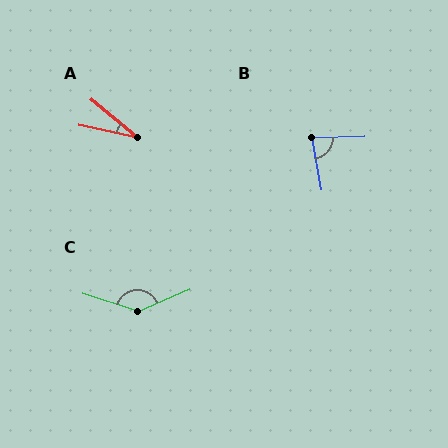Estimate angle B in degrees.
Approximately 81 degrees.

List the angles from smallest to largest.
A (28°), B (81°), C (139°).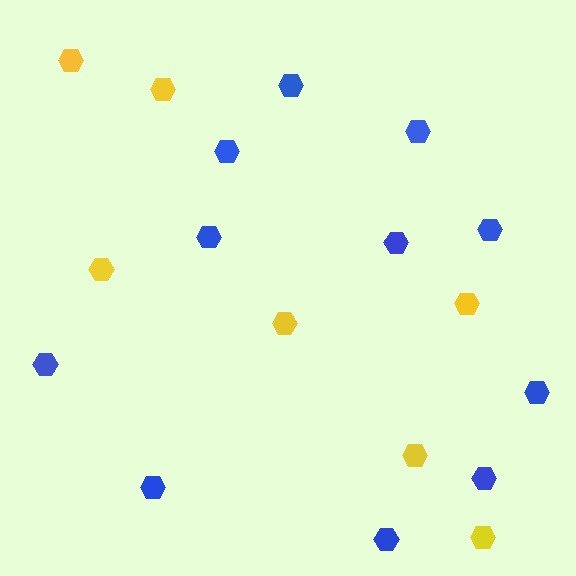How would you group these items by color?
There are 2 groups: one group of blue hexagons (11) and one group of yellow hexagons (7).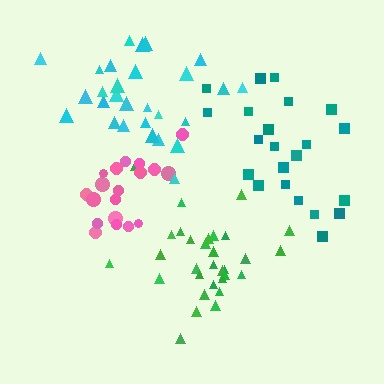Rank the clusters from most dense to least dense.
pink, green, cyan, teal.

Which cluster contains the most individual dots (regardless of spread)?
Green (31).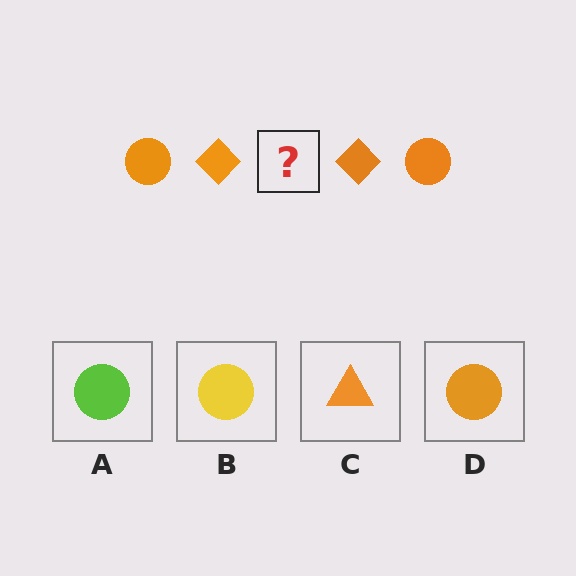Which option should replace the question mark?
Option D.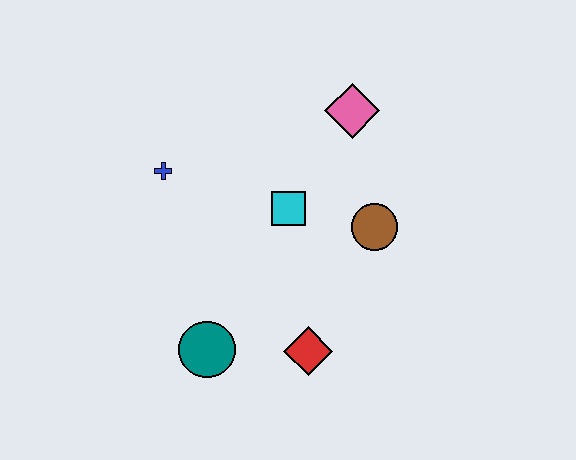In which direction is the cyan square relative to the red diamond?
The cyan square is above the red diamond.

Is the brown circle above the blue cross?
No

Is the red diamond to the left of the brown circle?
Yes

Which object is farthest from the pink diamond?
The teal circle is farthest from the pink diamond.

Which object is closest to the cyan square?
The brown circle is closest to the cyan square.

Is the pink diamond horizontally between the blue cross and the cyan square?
No